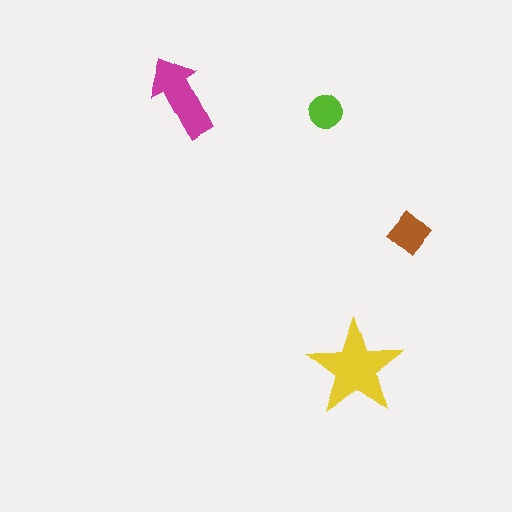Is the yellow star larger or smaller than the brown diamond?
Larger.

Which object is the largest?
The yellow star.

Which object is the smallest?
The lime circle.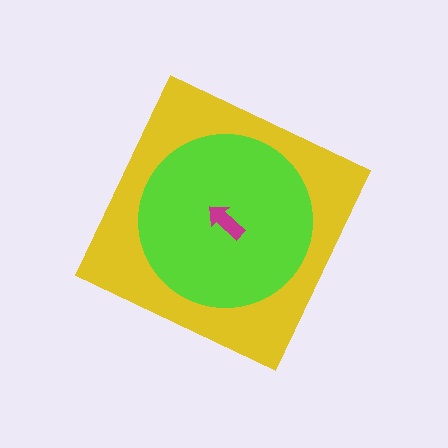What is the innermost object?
The magenta arrow.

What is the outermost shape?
The yellow diamond.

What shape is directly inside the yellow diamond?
The lime circle.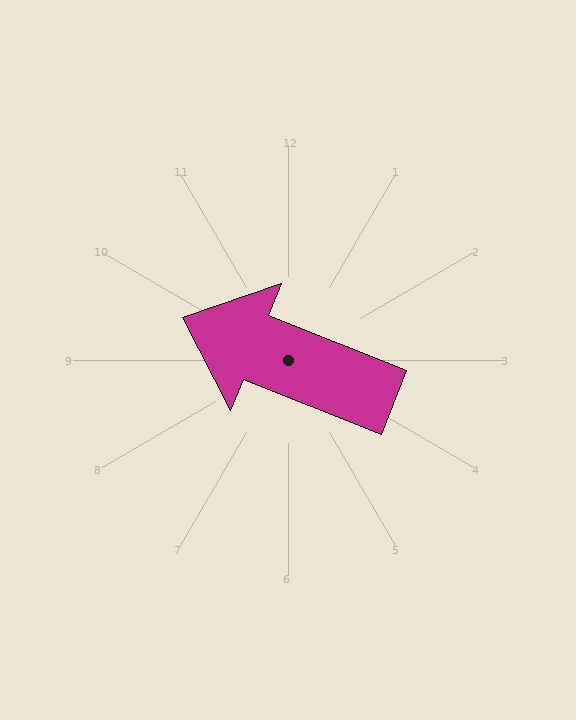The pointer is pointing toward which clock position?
Roughly 10 o'clock.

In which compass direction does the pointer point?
West.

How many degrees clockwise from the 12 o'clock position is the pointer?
Approximately 292 degrees.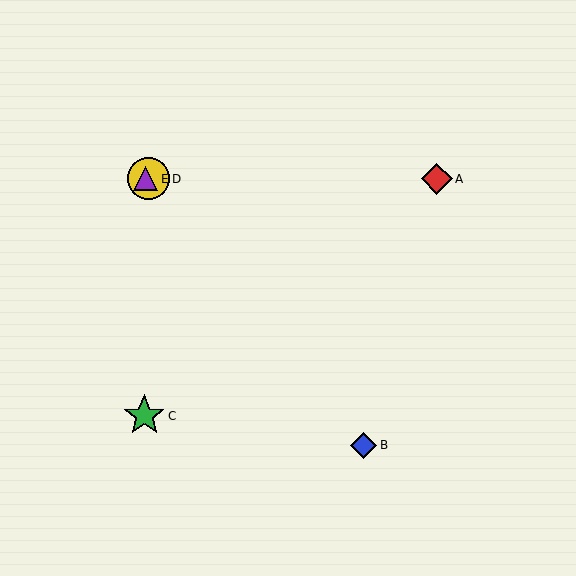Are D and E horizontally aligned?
Yes, both are at y≈179.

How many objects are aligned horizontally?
3 objects (A, D, E) are aligned horizontally.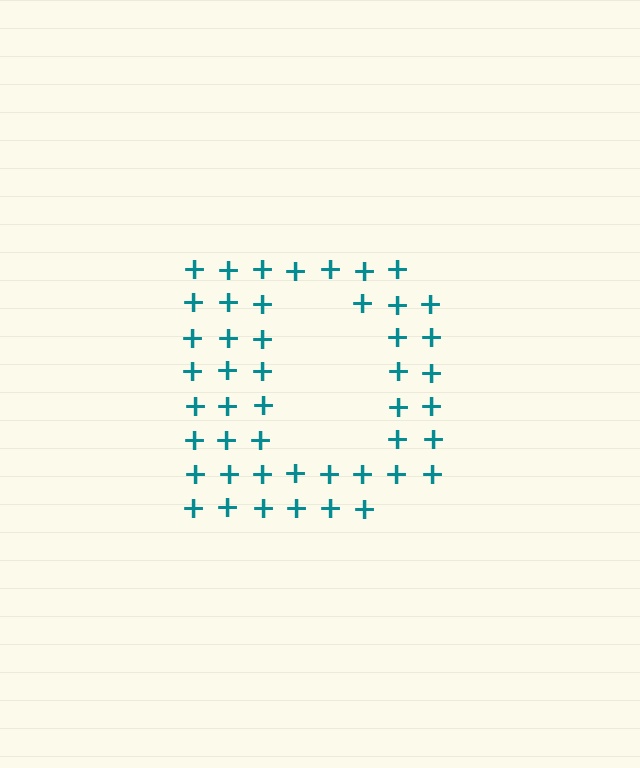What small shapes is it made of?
It is made of small plus signs.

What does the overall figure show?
The overall figure shows the letter D.